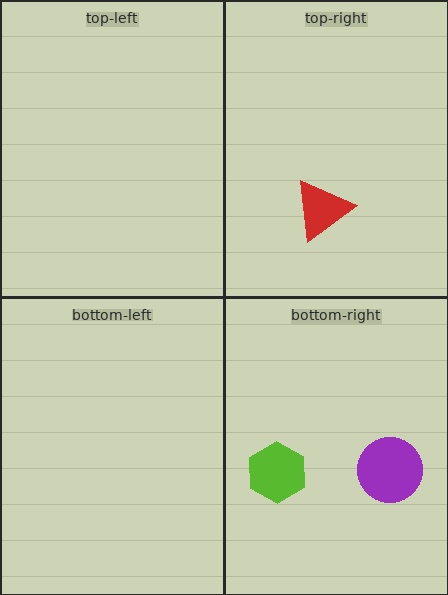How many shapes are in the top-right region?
1.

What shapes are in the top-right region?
The red triangle.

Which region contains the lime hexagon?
The bottom-right region.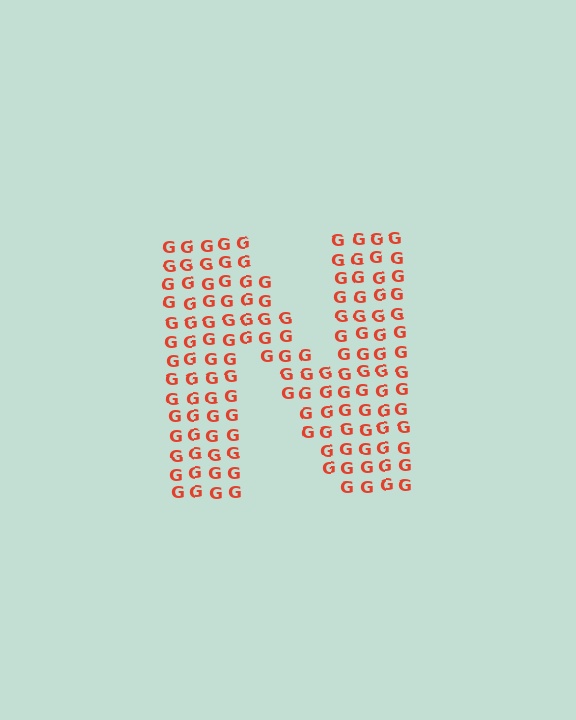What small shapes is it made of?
It is made of small letter G's.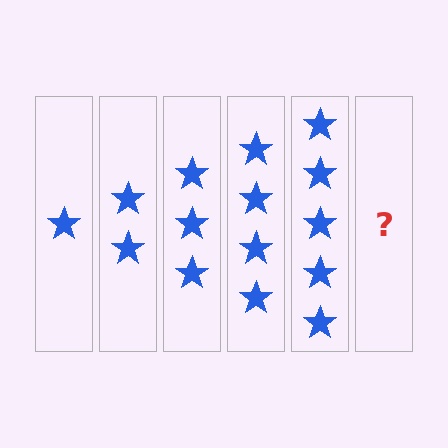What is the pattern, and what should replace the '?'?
The pattern is that each step adds one more star. The '?' should be 6 stars.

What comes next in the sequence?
The next element should be 6 stars.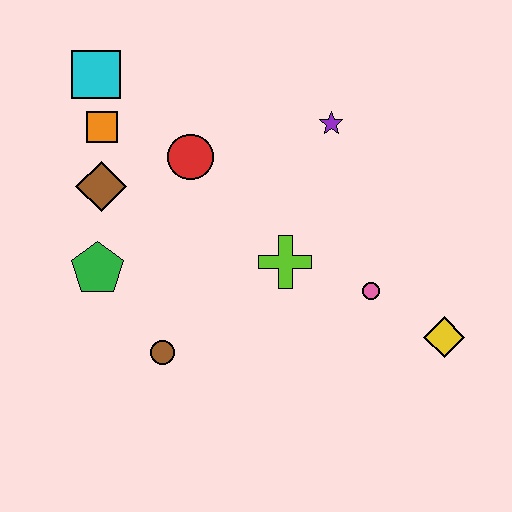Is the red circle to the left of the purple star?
Yes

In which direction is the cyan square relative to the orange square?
The cyan square is above the orange square.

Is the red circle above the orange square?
No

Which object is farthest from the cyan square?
The yellow diamond is farthest from the cyan square.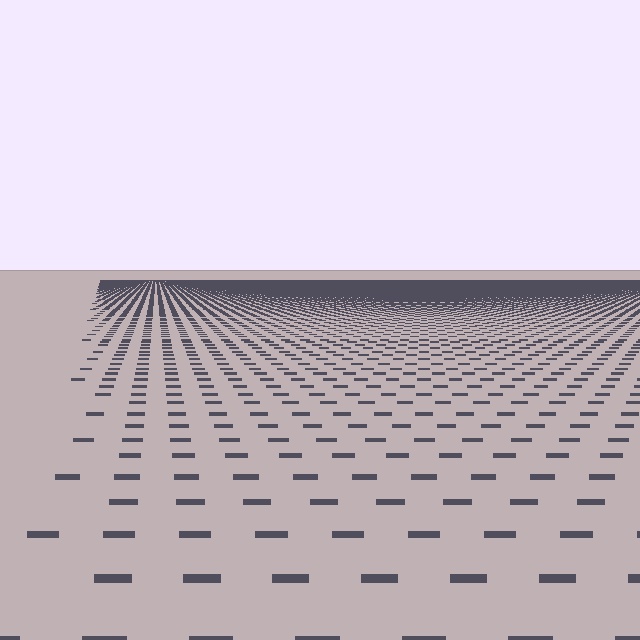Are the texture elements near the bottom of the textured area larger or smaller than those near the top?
Larger. Near the bottom, elements are closer to the viewer and appear at a bigger on-screen size.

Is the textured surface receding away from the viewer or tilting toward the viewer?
The surface is receding away from the viewer. Texture elements get smaller and denser toward the top.